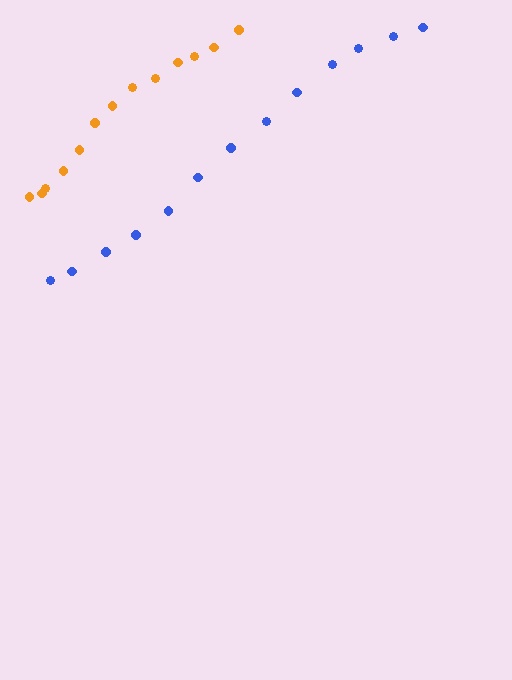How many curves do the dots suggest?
There are 2 distinct paths.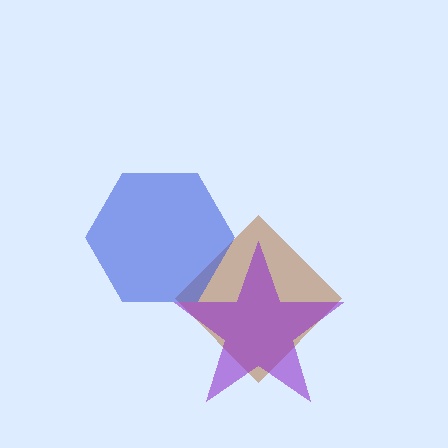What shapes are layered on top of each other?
The layered shapes are: a brown diamond, a purple star, a blue hexagon.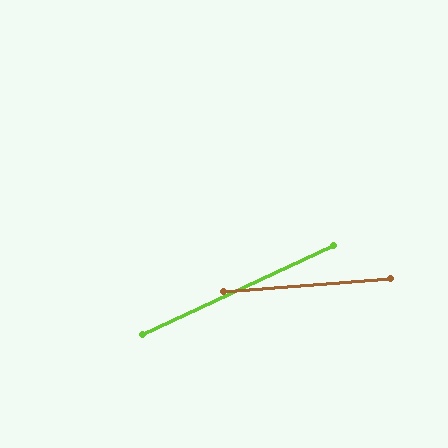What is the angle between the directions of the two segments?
Approximately 20 degrees.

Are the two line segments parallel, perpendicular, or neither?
Neither parallel nor perpendicular — they differ by about 20°.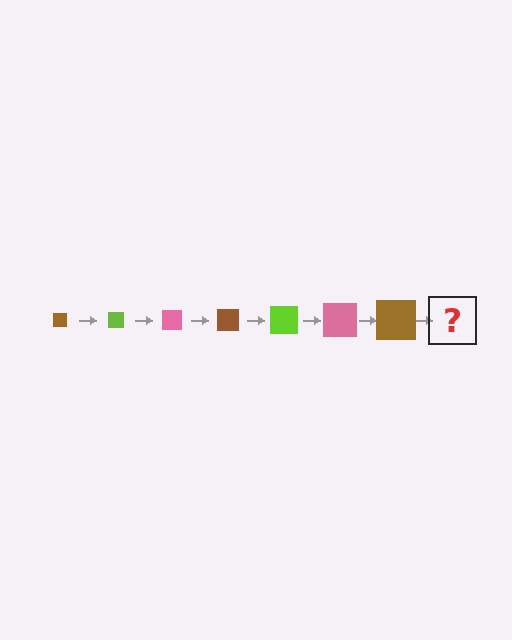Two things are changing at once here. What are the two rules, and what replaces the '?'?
The two rules are that the square grows larger each step and the color cycles through brown, lime, and pink. The '?' should be a lime square, larger than the previous one.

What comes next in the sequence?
The next element should be a lime square, larger than the previous one.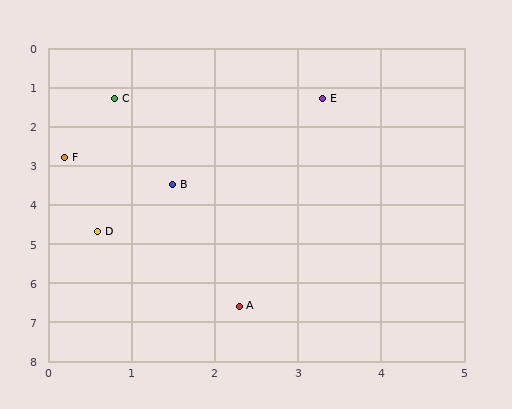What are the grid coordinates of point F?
Point F is at approximately (0.2, 2.8).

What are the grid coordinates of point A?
Point A is at approximately (2.3, 6.6).